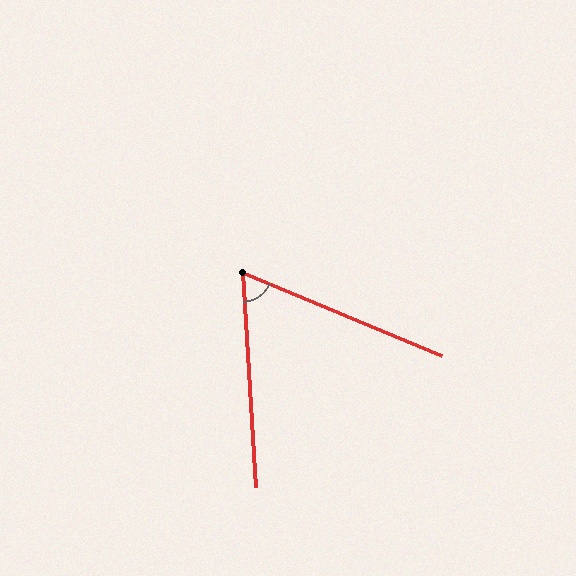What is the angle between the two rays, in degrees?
Approximately 64 degrees.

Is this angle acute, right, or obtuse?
It is acute.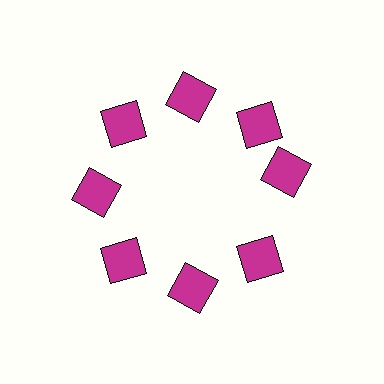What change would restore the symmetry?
The symmetry would be restored by rotating it back into even spacing with its neighbors so that all 8 squares sit at equal angles and equal distance from the center.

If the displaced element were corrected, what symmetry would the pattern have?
It would have 8-fold rotational symmetry — the pattern would map onto itself every 45 degrees.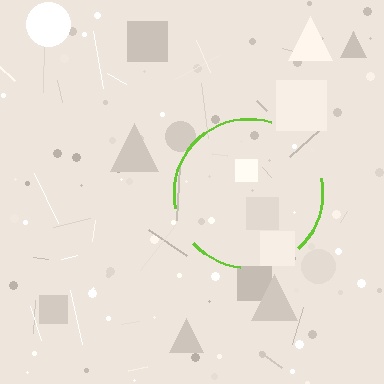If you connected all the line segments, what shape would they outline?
They would outline a circle.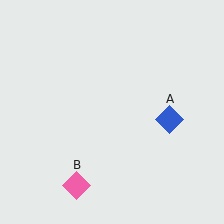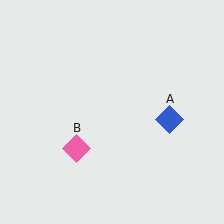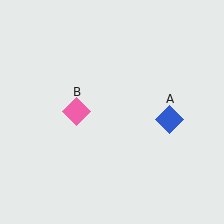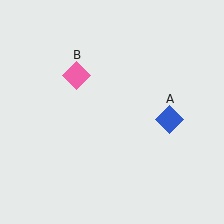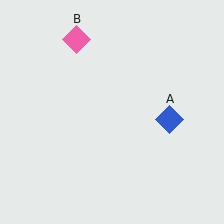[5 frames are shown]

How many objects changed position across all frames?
1 object changed position: pink diamond (object B).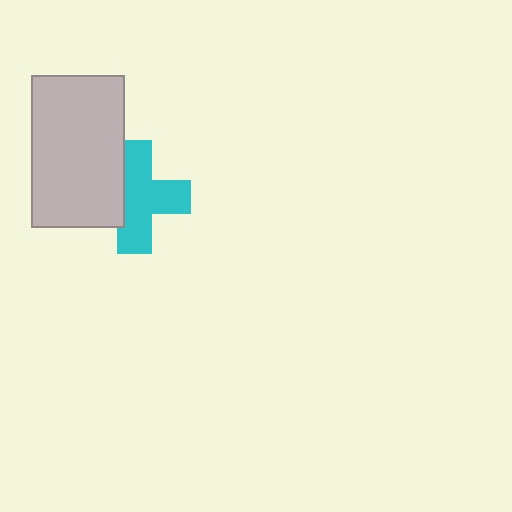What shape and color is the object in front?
The object in front is a light gray rectangle.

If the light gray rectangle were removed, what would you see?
You would see the complete cyan cross.